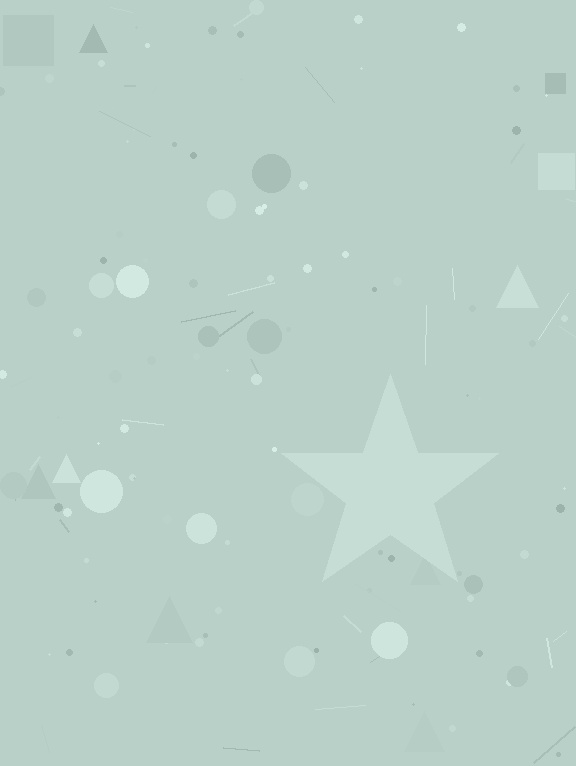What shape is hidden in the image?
A star is hidden in the image.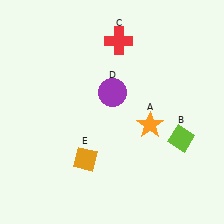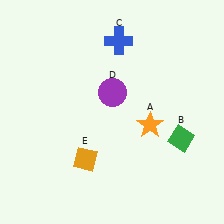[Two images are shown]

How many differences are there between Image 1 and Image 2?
There are 2 differences between the two images.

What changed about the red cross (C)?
In Image 1, C is red. In Image 2, it changed to blue.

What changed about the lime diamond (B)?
In Image 1, B is lime. In Image 2, it changed to green.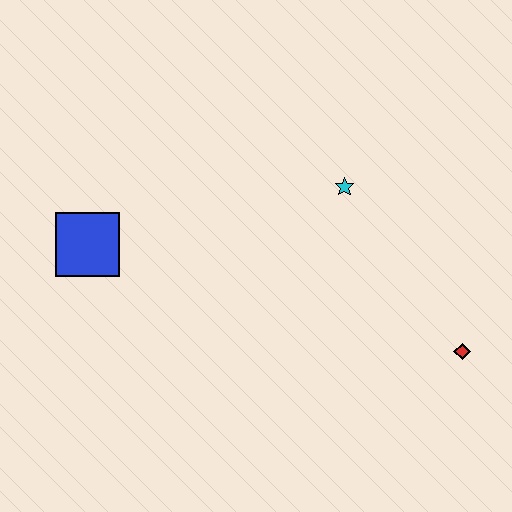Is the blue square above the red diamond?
Yes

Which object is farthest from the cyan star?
The blue square is farthest from the cyan star.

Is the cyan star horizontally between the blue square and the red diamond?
Yes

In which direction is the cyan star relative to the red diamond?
The cyan star is above the red diamond.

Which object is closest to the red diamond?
The cyan star is closest to the red diamond.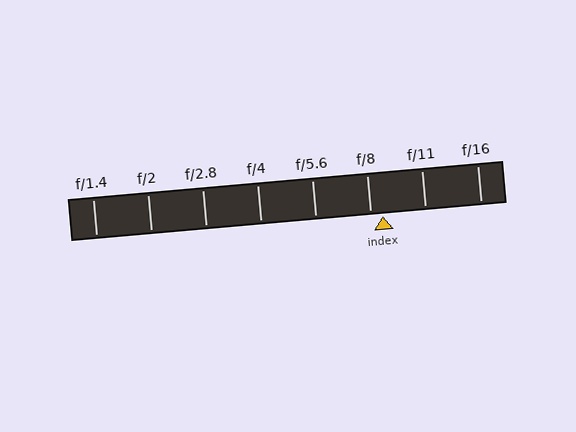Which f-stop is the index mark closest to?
The index mark is closest to f/8.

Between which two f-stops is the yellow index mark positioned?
The index mark is between f/8 and f/11.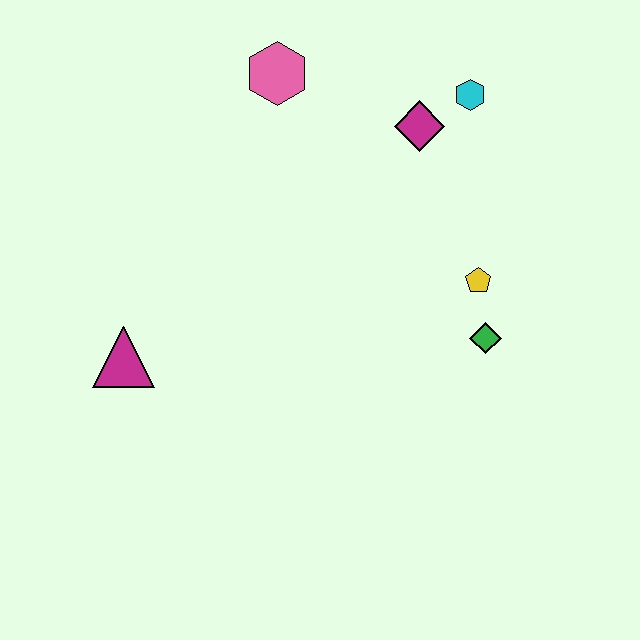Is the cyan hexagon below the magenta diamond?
No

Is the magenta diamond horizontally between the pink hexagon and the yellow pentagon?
Yes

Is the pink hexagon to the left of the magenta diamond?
Yes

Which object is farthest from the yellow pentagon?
The magenta triangle is farthest from the yellow pentagon.